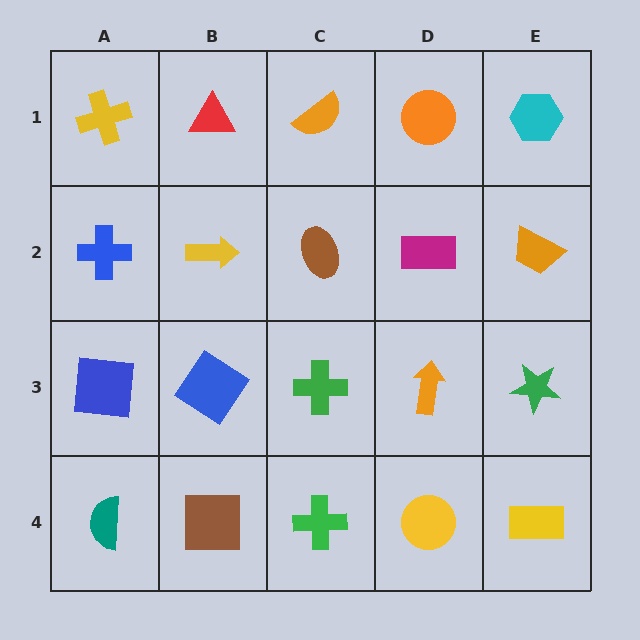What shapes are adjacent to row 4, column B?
A blue diamond (row 3, column B), a teal semicircle (row 4, column A), a green cross (row 4, column C).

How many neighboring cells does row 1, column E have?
2.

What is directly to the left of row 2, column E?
A magenta rectangle.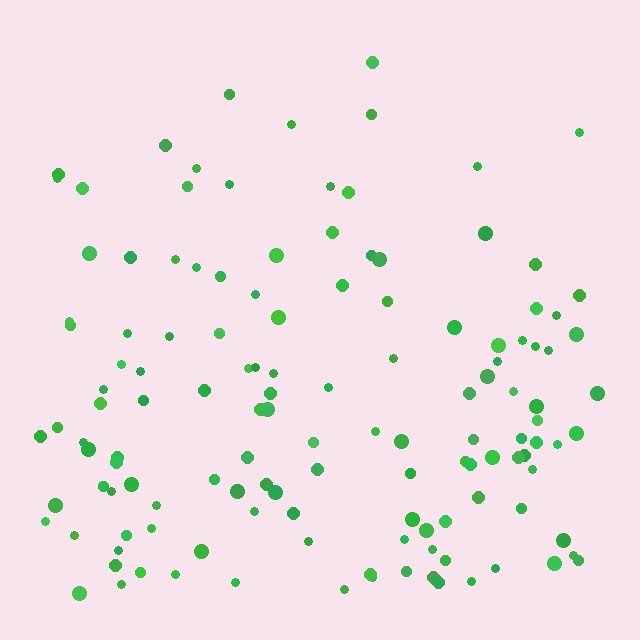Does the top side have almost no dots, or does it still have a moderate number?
Still a moderate number, just noticeably fewer than the bottom.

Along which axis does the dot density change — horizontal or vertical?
Vertical.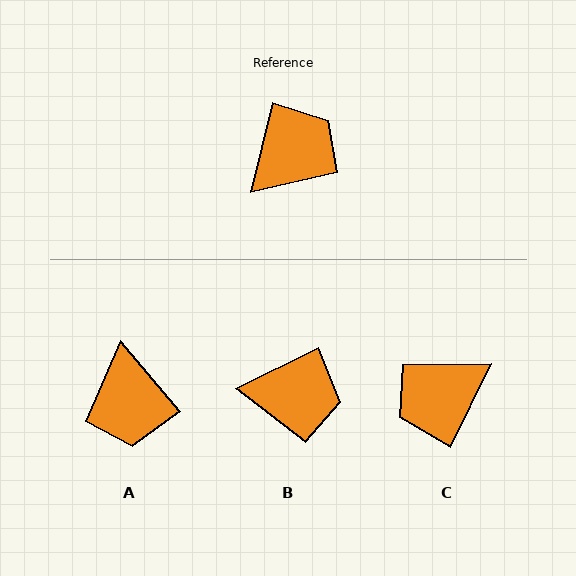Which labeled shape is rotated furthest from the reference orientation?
C, about 167 degrees away.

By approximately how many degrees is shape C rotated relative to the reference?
Approximately 167 degrees counter-clockwise.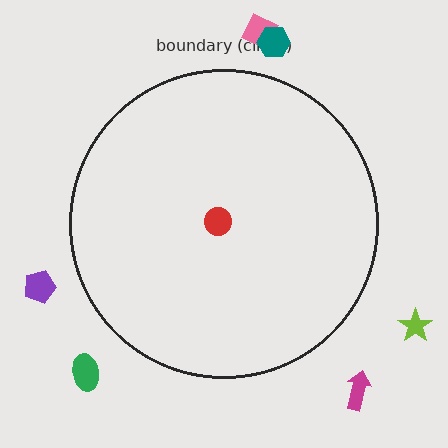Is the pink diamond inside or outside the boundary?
Outside.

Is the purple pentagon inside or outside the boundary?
Outside.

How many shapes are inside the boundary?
1 inside, 6 outside.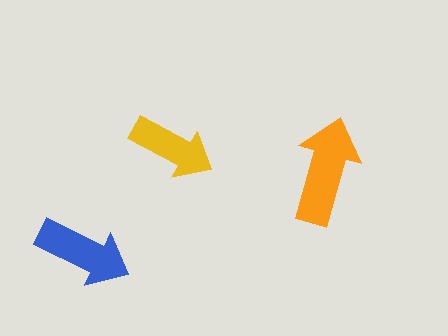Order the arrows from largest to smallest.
the orange one, the blue one, the yellow one.